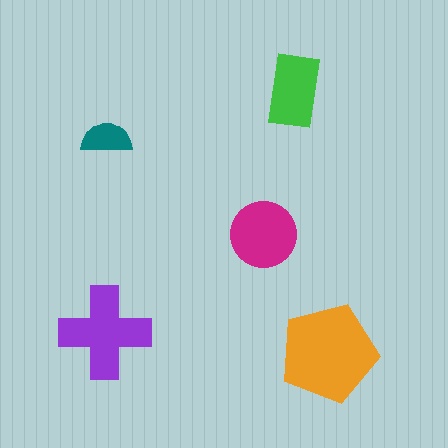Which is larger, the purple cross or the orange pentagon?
The orange pentagon.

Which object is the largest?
The orange pentagon.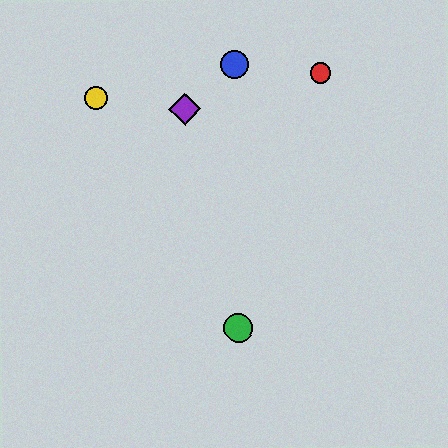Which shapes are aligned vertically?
The blue circle, the green circle are aligned vertically.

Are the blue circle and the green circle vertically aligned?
Yes, both are at x≈235.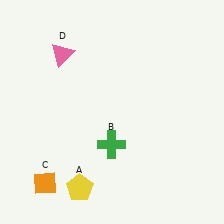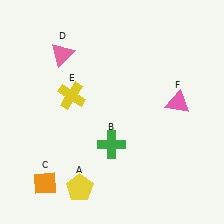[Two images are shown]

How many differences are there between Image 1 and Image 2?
There are 2 differences between the two images.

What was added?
A yellow cross (E), a pink triangle (F) were added in Image 2.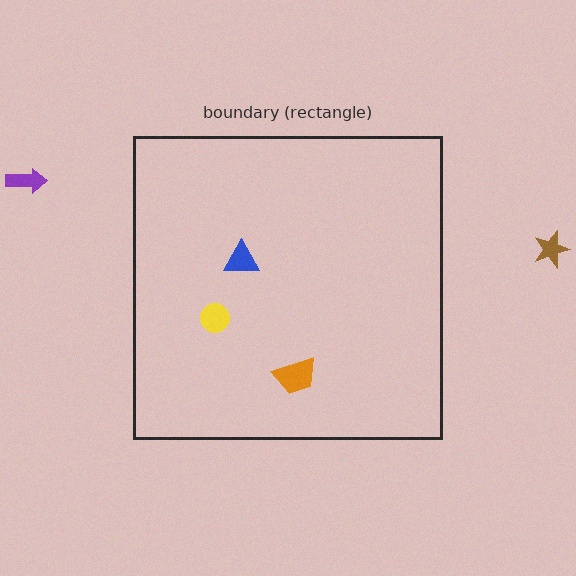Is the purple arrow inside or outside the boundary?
Outside.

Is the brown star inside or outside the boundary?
Outside.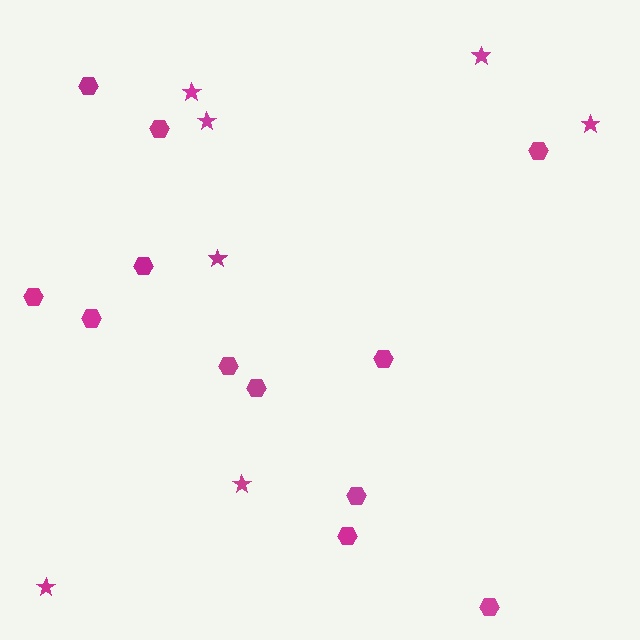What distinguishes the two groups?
There are 2 groups: one group of stars (7) and one group of hexagons (12).